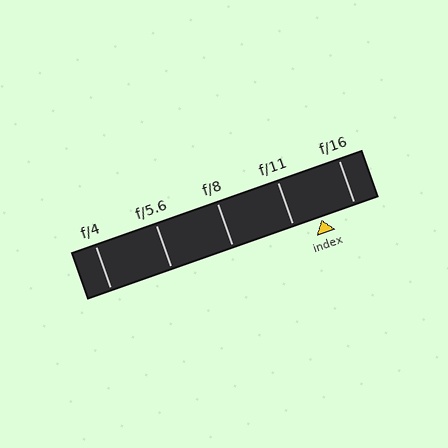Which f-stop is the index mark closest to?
The index mark is closest to f/11.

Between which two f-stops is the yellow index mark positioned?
The index mark is between f/11 and f/16.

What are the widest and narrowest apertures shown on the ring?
The widest aperture shown is f/4 and the narrowest is f/16.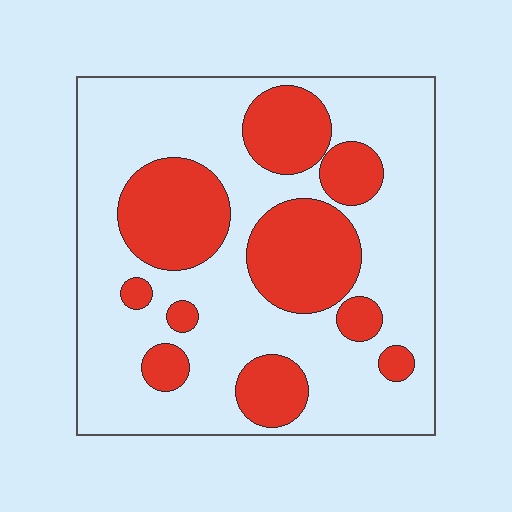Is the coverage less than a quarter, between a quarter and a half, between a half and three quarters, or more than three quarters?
Between a quarter and a half.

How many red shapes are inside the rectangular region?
10.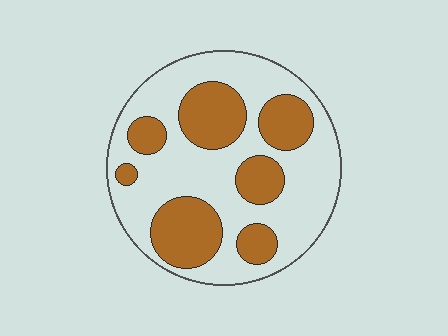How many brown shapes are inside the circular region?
7.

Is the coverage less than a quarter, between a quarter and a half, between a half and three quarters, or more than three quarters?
Between a quarter and a half.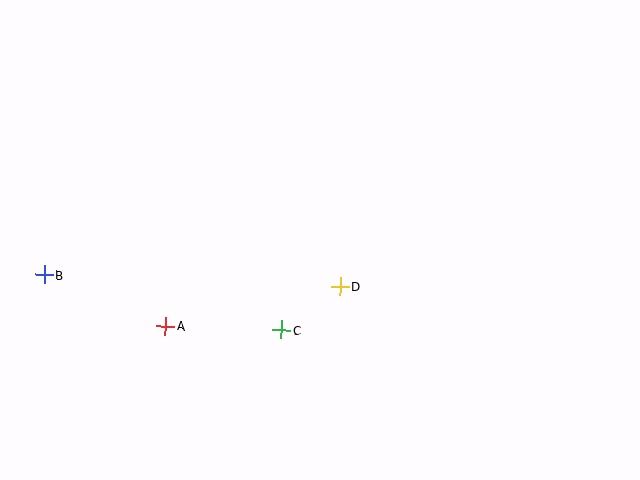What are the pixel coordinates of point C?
Point C is at (281, 330).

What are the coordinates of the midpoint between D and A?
The midpoint between D and A is at (253, 306).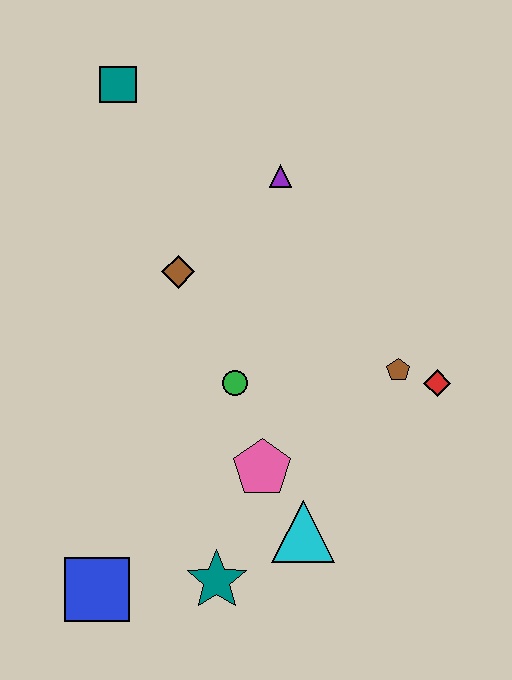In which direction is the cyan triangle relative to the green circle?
The cyan triangle is below the green circle.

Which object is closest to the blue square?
The teal star is closest to the blue square.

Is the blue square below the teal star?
Yes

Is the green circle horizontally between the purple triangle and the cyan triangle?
No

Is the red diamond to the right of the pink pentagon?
Yes